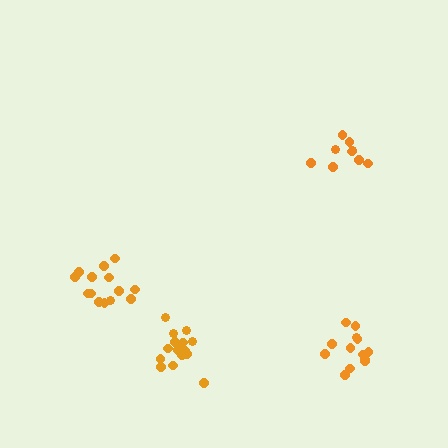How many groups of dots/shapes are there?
There are 4 groups.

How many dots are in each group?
Group 1: 14 dots, Group 2: 9 dots, Group 3: 13 dots, Group 4: 15 dots (51 total).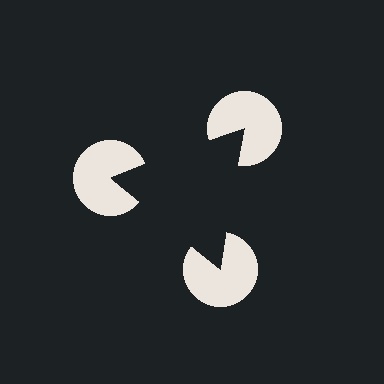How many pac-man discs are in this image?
There are 3 — one at each vertex of the illusory triangle.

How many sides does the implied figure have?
3 sides.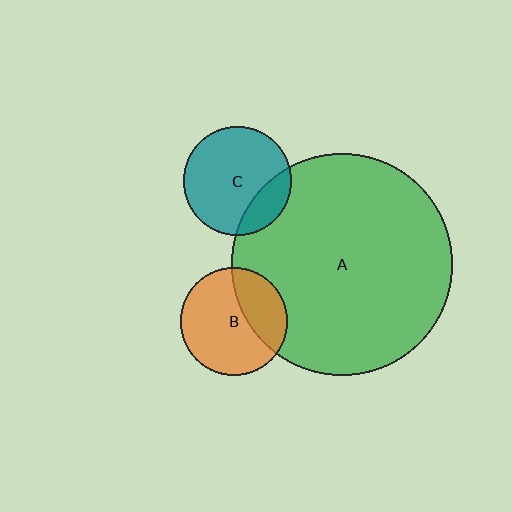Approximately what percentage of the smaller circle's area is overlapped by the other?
Approximately 30%.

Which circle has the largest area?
Circle A (green).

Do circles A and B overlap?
Yes.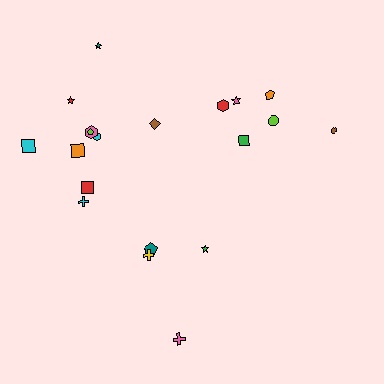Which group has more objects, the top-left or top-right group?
The top-left group.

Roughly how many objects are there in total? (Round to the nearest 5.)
Roughly 20 objects in total.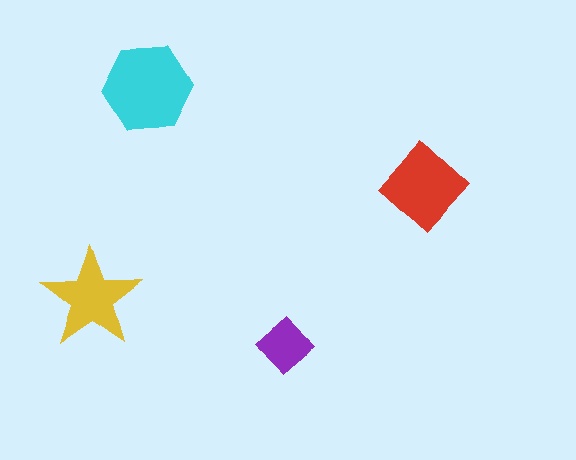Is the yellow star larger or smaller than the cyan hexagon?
Smaller.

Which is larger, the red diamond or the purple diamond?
The red diamond.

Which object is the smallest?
The purple diamond.